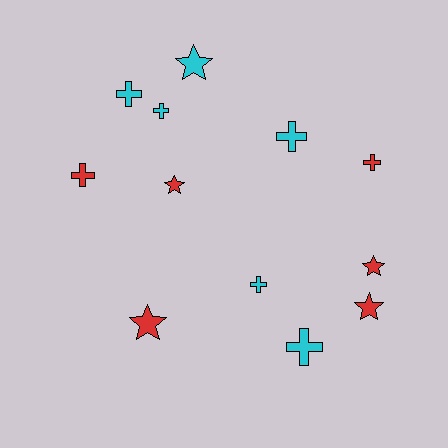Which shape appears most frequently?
Cross, with 7 objects.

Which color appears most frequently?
Red, with 6 objects.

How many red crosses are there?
There are 2 red crosses.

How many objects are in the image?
There are 12 objects.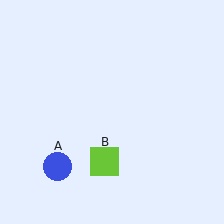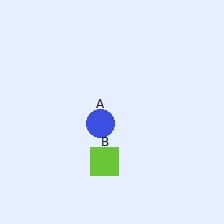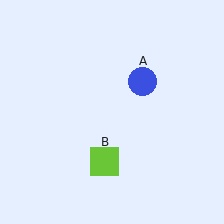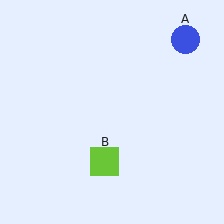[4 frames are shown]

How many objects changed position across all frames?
1 object changed position: blue circle (object A).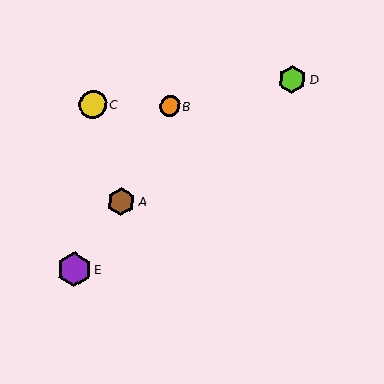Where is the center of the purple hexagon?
The center of the purple hexagon is at (74, 269).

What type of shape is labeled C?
Shape C is a yellow circle.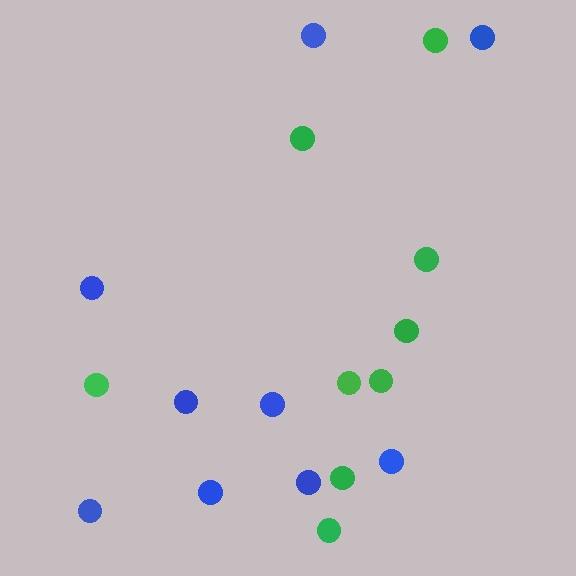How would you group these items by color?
There are 2 groups: one group of green circles (9) and one group of blue circles (9).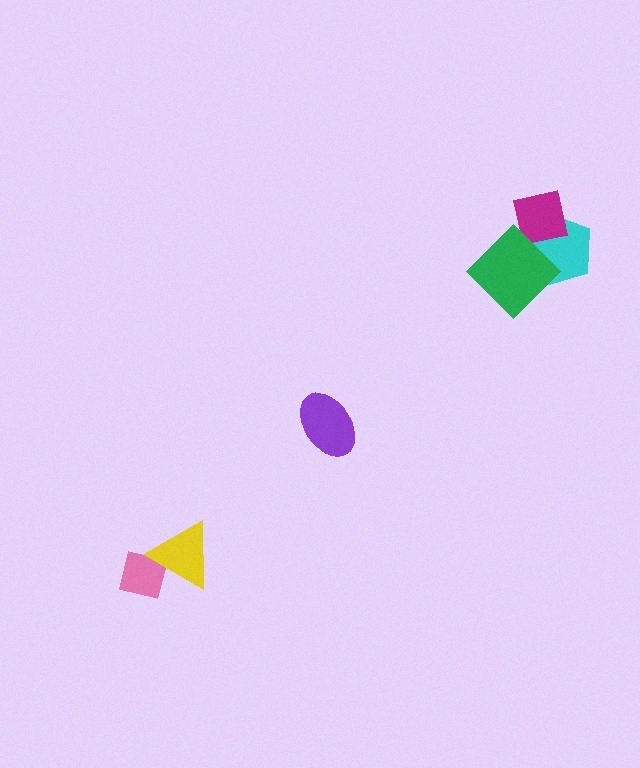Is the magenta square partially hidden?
Yes, it is partially covered by another shape.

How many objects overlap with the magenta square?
2 objects overlap with the magenta square.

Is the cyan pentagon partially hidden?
Yes, it is partially covered by another shape.